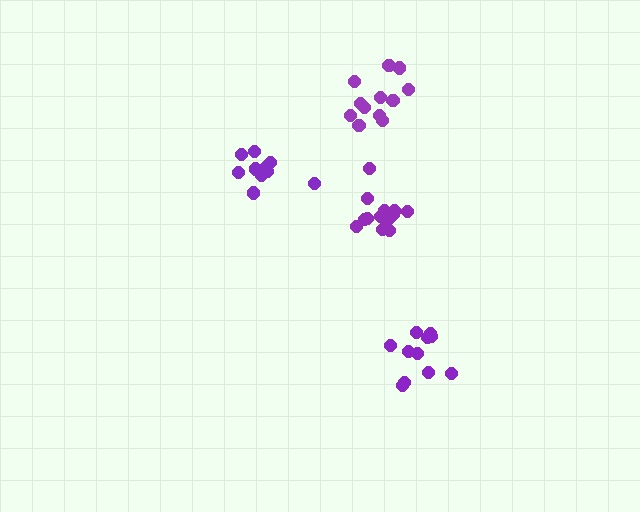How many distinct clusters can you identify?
There are 4 distinct clusters.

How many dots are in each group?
Group 1: 10 dots, Group 2: 11 dots, Group 3: 13 dots, Group 4: 12 dots (46 total).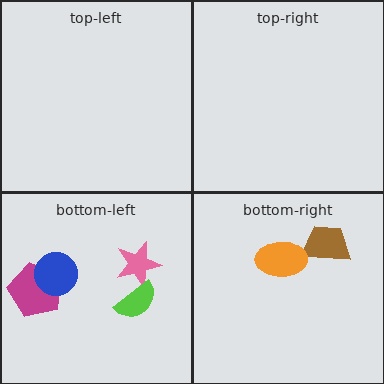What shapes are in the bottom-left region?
The magenta pentagon, the pink star, the blue circle, the lime semicircle.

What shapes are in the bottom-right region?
The brown trapezoid, the orange ellipse.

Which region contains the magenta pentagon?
The bottom-left region.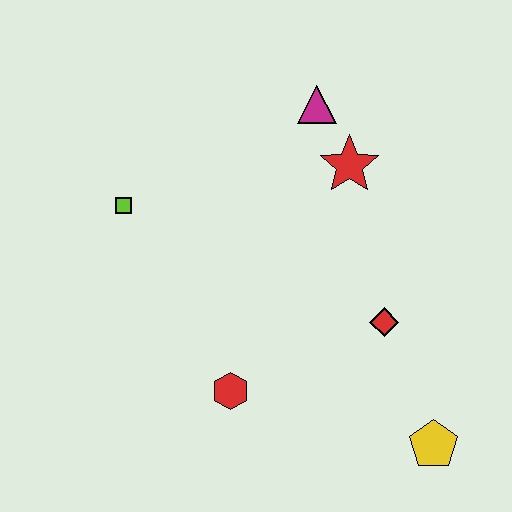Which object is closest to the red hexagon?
The red diamond is closest to the red hexagon.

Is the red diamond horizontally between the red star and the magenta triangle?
No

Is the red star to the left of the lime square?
No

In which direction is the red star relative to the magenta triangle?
The red star is below the magenta triangle.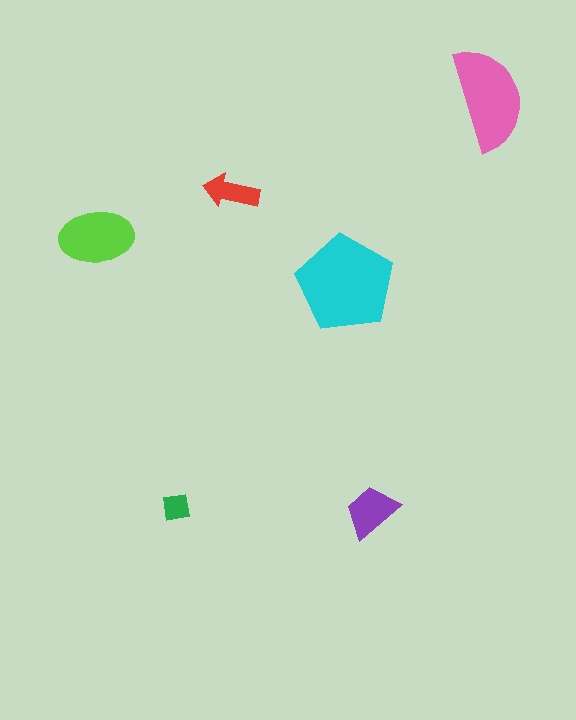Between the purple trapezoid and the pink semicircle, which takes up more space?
The pink semicircle.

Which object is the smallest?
The green square.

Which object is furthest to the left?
The lime ellipse is leftmost.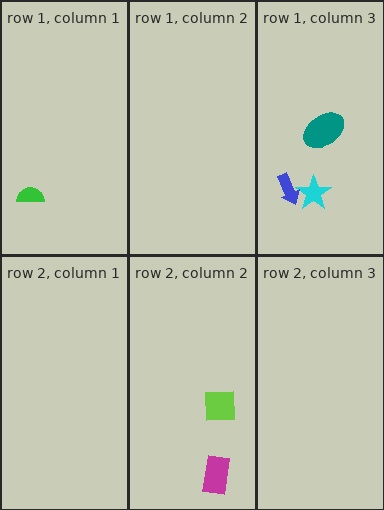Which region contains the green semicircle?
The row 1, column 1 region.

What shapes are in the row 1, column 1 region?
The green semicircle.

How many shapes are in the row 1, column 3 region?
3.